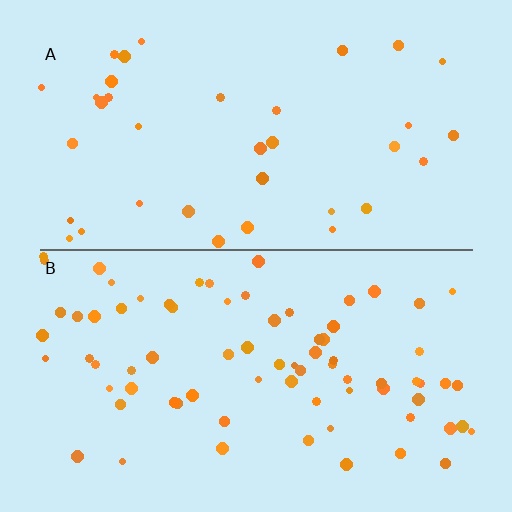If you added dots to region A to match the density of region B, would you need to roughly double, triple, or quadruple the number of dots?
Approximately double.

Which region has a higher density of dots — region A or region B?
B (the bottom).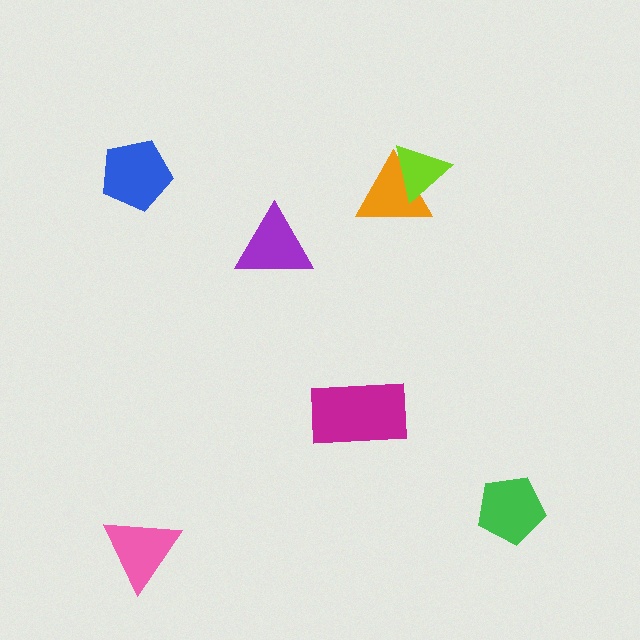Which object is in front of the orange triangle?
The lime triangle is in front of the orange triangle.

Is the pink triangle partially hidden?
No, no other shape covers it.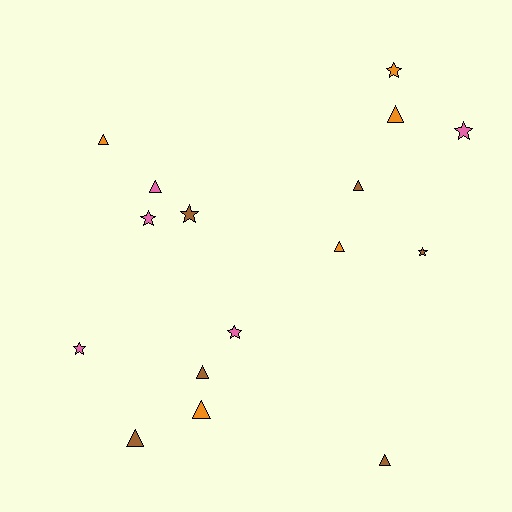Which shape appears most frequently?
Triangle, with 9 objects.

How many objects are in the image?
There are 16 objects.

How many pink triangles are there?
There is 1 pink triangle.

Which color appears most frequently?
Brown, with 6 objects.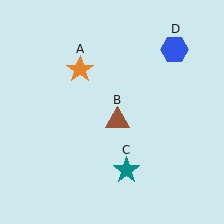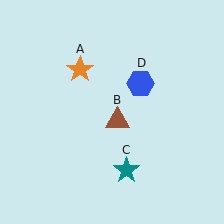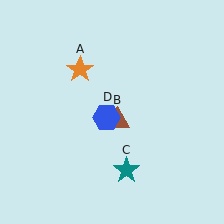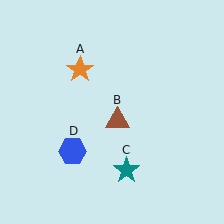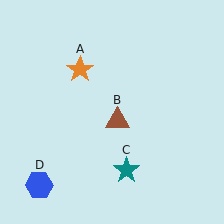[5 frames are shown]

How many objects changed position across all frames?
1 object changed position: blue hexagon (object D).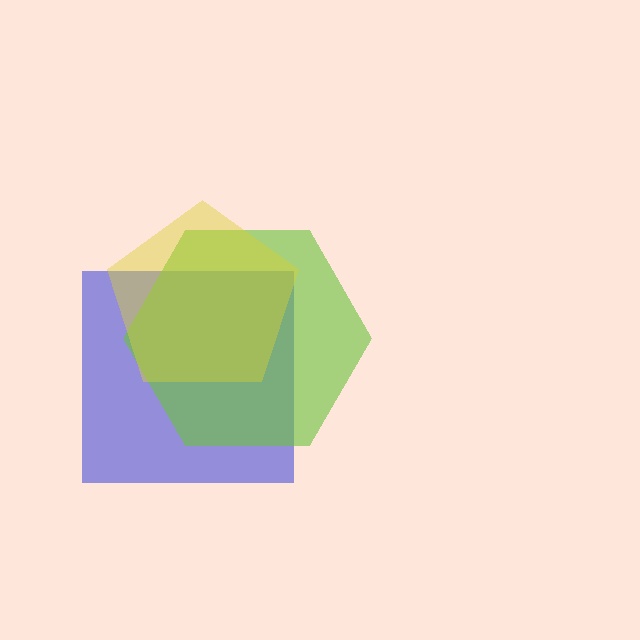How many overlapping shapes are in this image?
There are 3 overlapping shapes in the image.